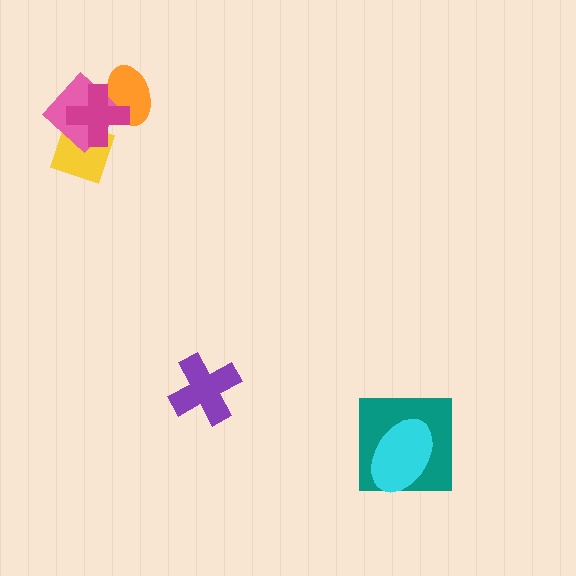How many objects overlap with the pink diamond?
3 objects overlap with the pink diamond.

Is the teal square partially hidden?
Yes, it is partially covered by another shape.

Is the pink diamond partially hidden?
Yes, it is partially covered by another shape.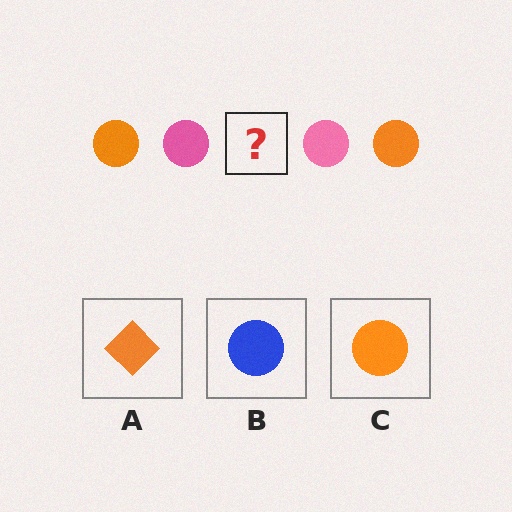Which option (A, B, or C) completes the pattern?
C.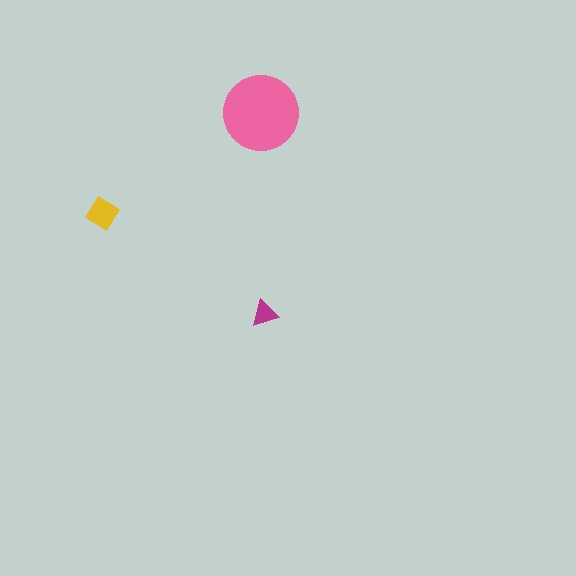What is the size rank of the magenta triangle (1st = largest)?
3rd.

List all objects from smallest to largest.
The magenta triangle, the yellow diamond, the pink circle.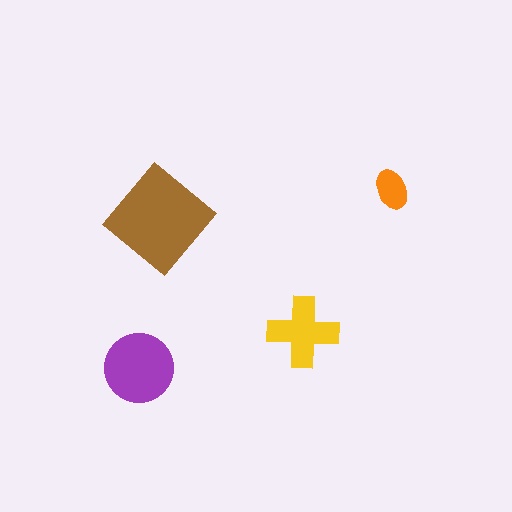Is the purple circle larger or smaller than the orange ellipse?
Larger.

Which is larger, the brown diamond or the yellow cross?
The brown diamond.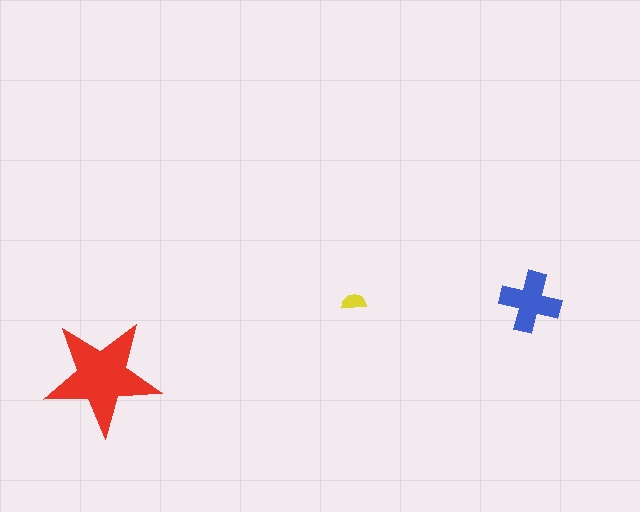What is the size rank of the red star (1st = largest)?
1st.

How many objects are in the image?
There are 3 objects in the image.